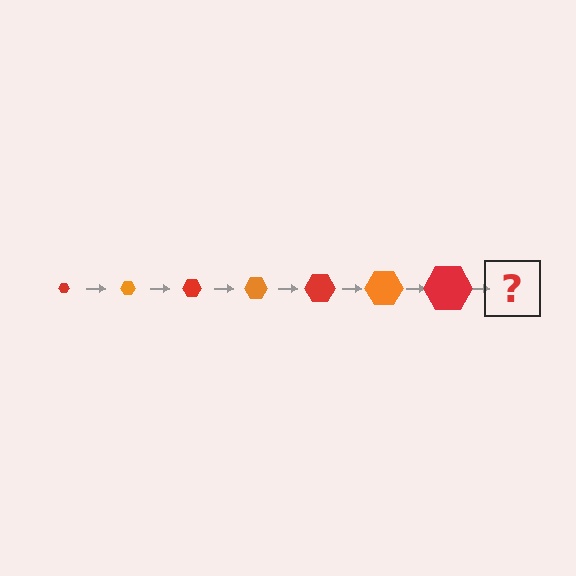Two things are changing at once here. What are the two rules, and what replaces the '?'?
The two rules are that the hexagon grows larger each step and the color cycles through red and orange. The '?' should be an orange hexagon, larger than the previous one.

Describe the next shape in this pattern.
It should be an orange hexagon, larger than the previous one.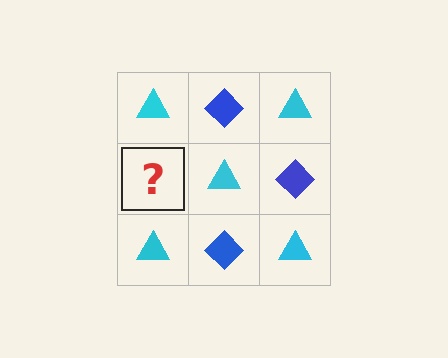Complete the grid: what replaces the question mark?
The question mark should be replaced with a blue diamond.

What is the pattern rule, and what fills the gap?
The rule is that it alternates cyan triangle and blue diamond in a checkerboard pattern. The gap should be filled with a blue diamond.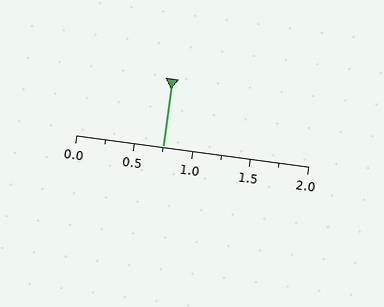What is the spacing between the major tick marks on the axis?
The major ticks are spaced 0.5 apart.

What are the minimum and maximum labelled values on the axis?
The axis runs from 0.0 to 2.0.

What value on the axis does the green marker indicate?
The marker indicates approximately 0.75.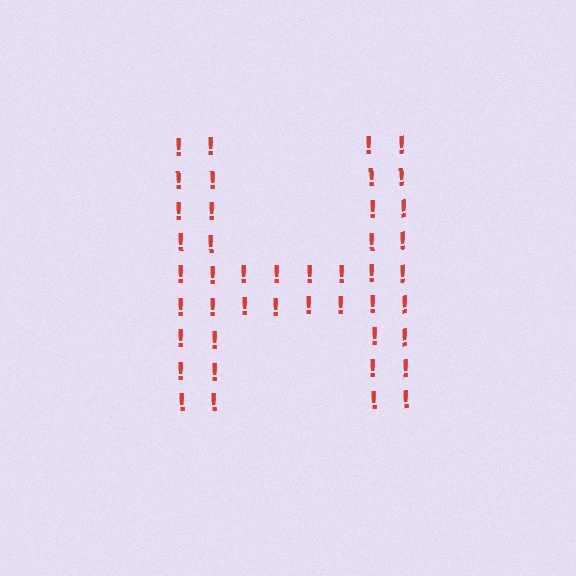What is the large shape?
The large shape is the letter H.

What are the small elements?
The small elements are exclamation marks.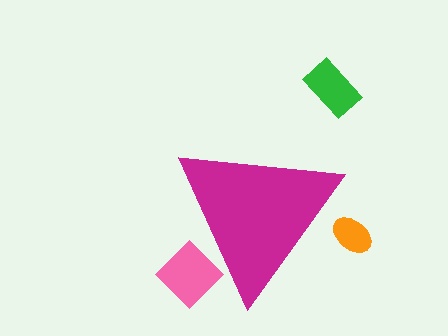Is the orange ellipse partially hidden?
Yes, the orange ellipse is partially hidden behind the magenta triangle.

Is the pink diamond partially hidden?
Yes, the pink diamond is partially hidden behind the magenta triangle.